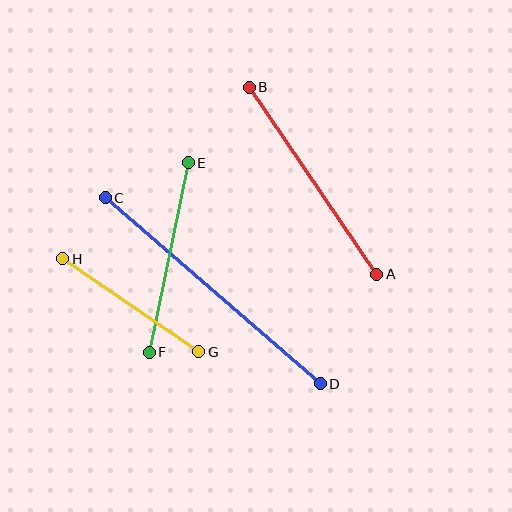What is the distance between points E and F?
The distance is approximately 193 pixels.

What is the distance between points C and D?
The distance is approximately 284 pixels.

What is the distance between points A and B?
The distance is approximately 226 pixels.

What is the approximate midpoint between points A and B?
The midpoint is at approximately (313, 181) pixels.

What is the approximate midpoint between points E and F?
The midpoint is at approximately (169, 258) pixels.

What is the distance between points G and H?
The distance is approximately 165 pixels.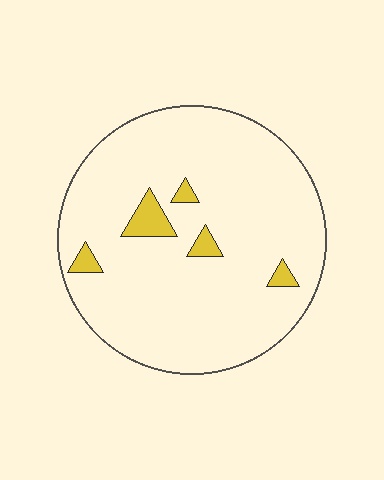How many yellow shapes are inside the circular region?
5.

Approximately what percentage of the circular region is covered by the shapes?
Approximately 5%.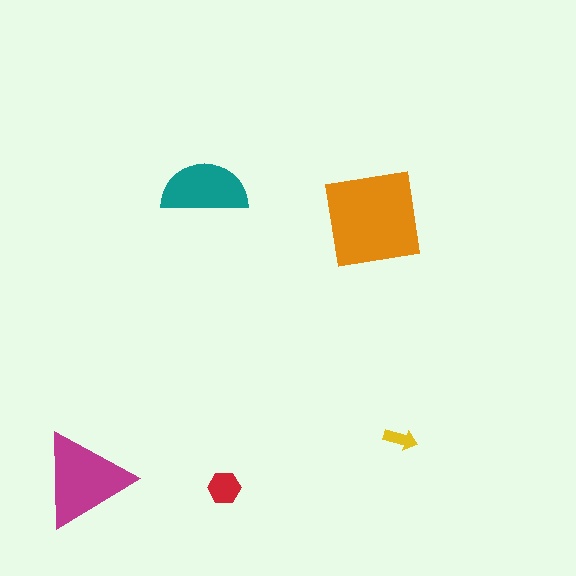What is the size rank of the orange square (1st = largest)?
1st.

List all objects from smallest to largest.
The yellow arrow, the red hexagon, the teal semicircle, the magenta triangle, the orange square.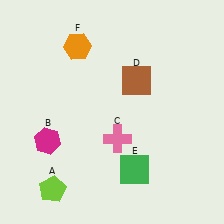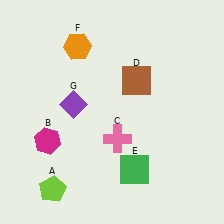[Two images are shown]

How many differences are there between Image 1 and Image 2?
There is 1 difference between the two images.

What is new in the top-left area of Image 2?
A purple diamond (G) was added in the top-left area of Image 2.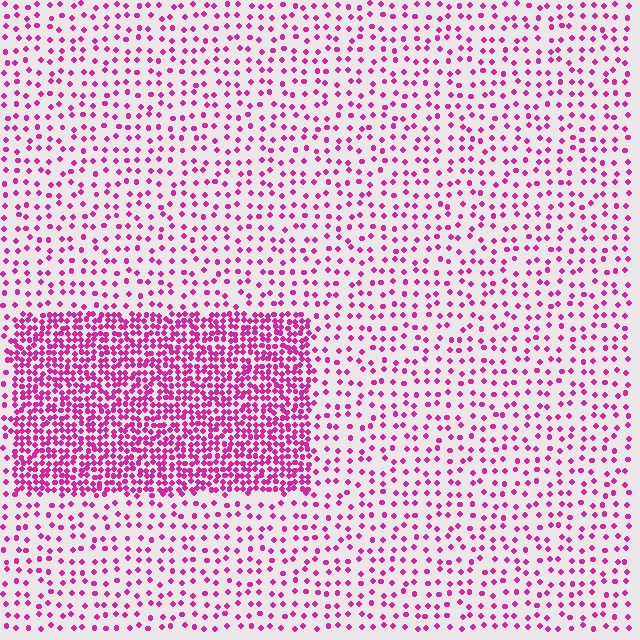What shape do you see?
I see a rectangle.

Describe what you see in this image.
The image contains small magenta elements arranged at two different densities. A rectangle-shaped region is visible where the elements are more densely packed than the surrounding area.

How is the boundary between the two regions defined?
The boundary is defined by a change in element density (approximately 2.9x ratio). All elements are the same color, size, and shape.